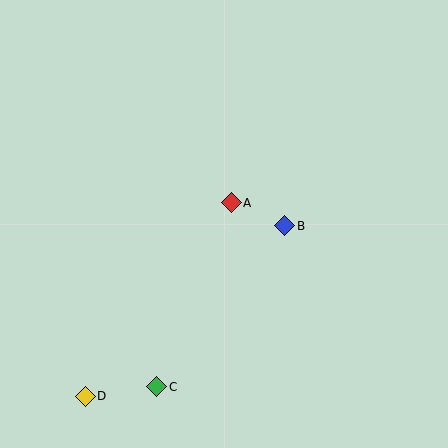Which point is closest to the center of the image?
Point A at (231, 203) is closest to the center.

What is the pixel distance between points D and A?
The distance between D and A is 242 pixels.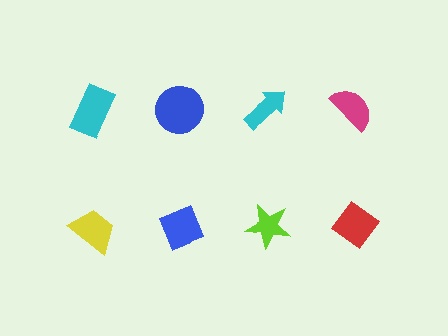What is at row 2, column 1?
A yellow trapezoid.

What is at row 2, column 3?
A lime star.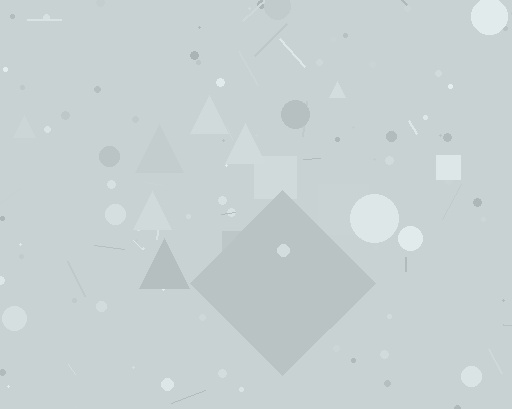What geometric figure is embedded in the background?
A diamond is embedded in the background.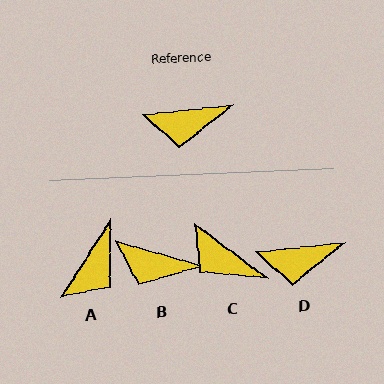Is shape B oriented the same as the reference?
No, it is off by about 22 degrees.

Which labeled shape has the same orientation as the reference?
D.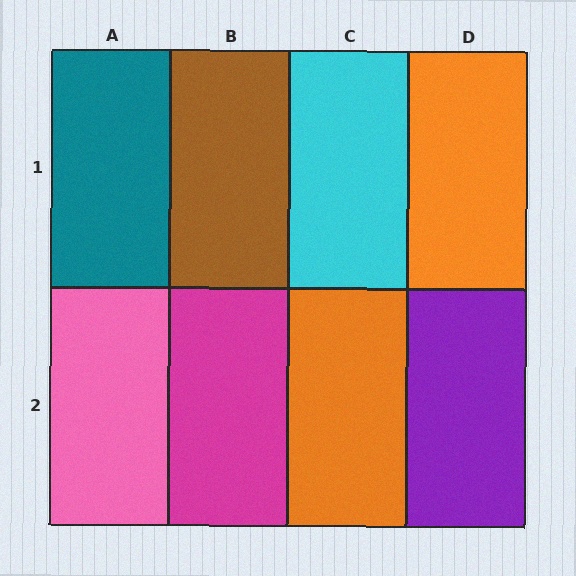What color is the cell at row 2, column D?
Purple.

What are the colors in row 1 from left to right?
Teal, brown, cyan, orange.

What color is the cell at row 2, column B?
Magenta.